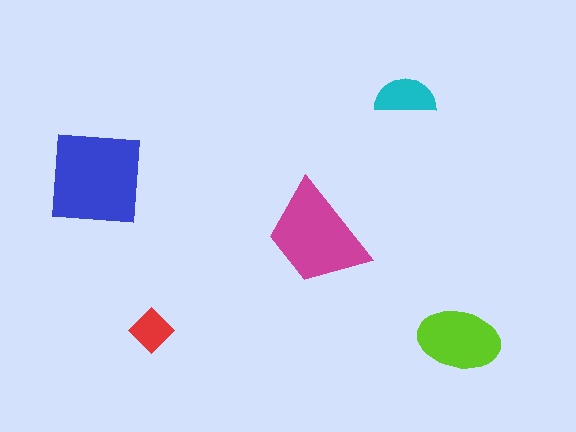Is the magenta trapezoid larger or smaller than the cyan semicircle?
Larger.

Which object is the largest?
The blue square.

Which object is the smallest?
The red diamond.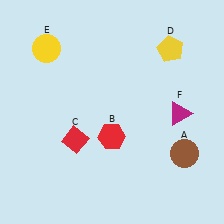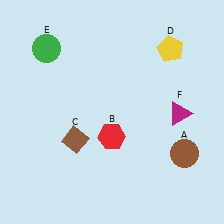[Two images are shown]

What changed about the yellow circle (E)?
In Image 1, E is yellow. In Image 2, it changed to green.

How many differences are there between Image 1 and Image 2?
There are 2 differences between the two images.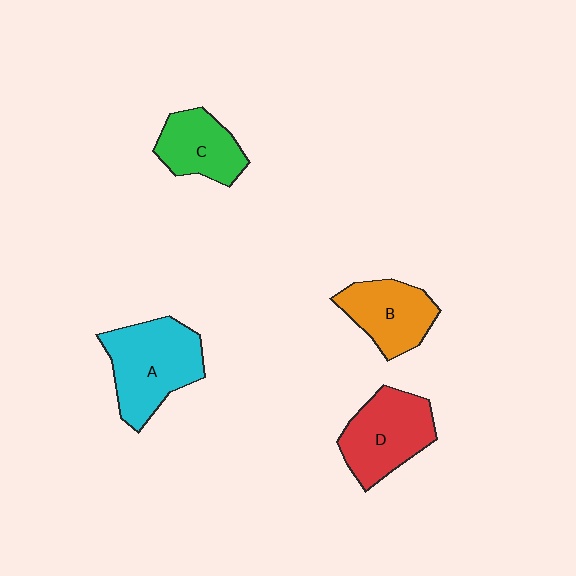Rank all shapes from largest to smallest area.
From largest to smallest: A (cyan), D (red), B (orange), C (green).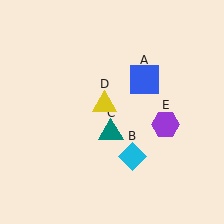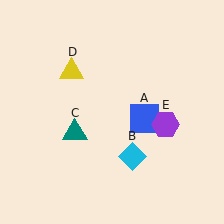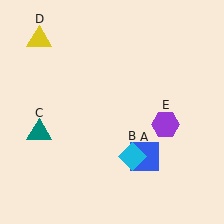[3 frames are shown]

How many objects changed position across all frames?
3 objects changed position: blue square (object A), teal triangle (object C), yellow triangle (object D).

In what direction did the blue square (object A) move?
The blue square (object A) moved down.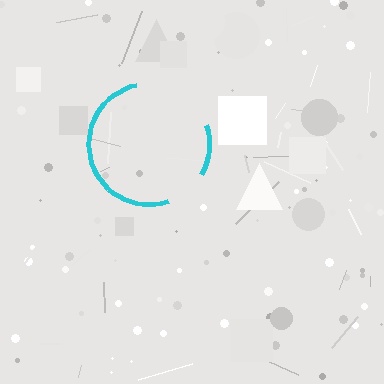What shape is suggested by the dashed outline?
The dashed outline suggests a circle.